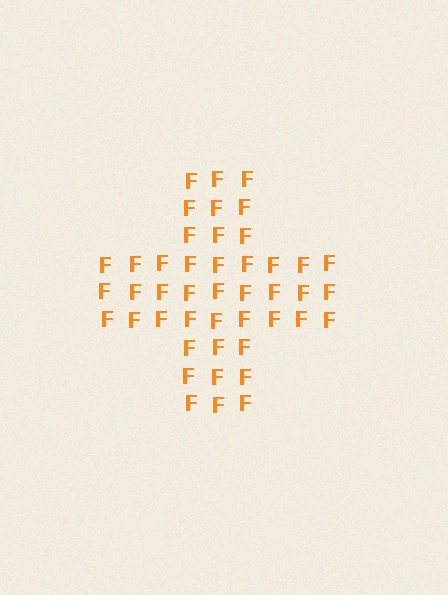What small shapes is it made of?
It is made of small letter F's.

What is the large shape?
The large shape is a cross.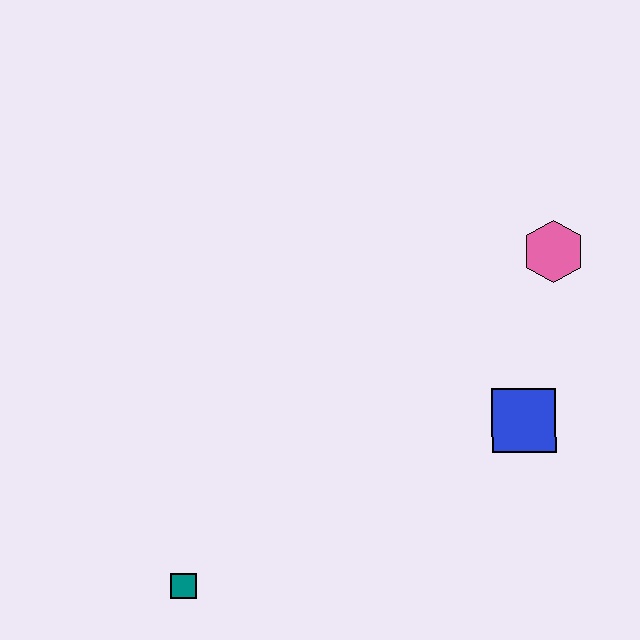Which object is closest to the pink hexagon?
The blue square is closest to the pink hexagon.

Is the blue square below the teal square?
No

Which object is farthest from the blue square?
The teal square is farthest from the blue square.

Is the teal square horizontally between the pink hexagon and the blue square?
No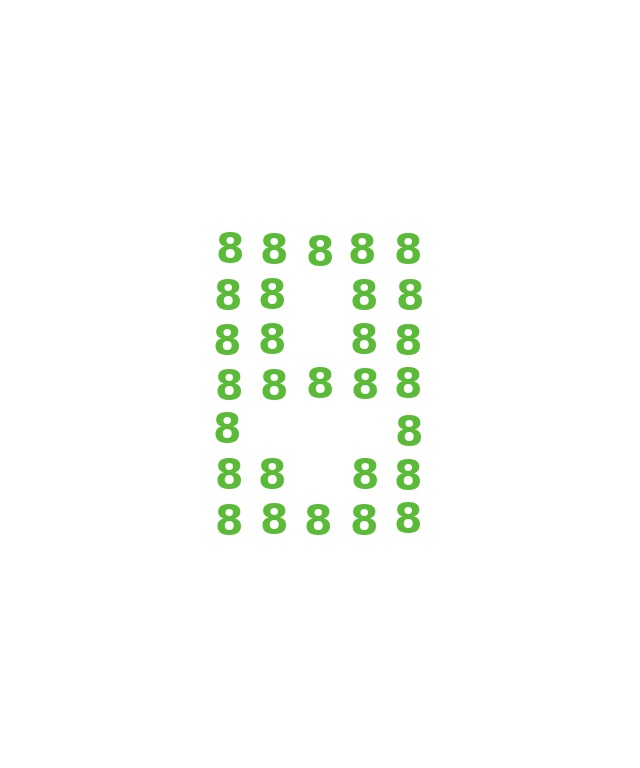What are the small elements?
The small elements are digit 8's.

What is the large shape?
The large shape is the digit 8.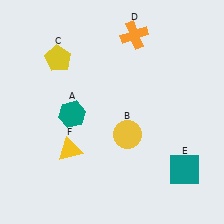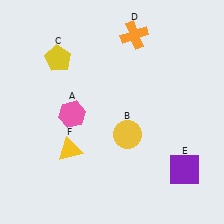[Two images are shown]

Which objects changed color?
A changed from teal to pink. E changed from teal to purple.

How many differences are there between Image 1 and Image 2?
There are 2 differences between the two images.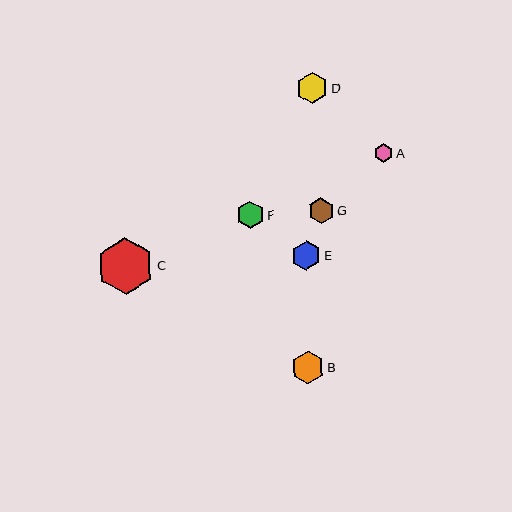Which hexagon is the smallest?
Hexagon A is the smallest with a size of approximately 19 pixels.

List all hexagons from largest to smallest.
From largest to smallest: C, B, D, E, F, G, A.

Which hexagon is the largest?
Hexagon C is the largest with a size of approximately 57 pixels.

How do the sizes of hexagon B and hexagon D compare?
Hexagon B and hexagon D are approximately the same size.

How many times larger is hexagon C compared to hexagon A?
Hexagon C is approximately 3.1 times the size of hexagon A.